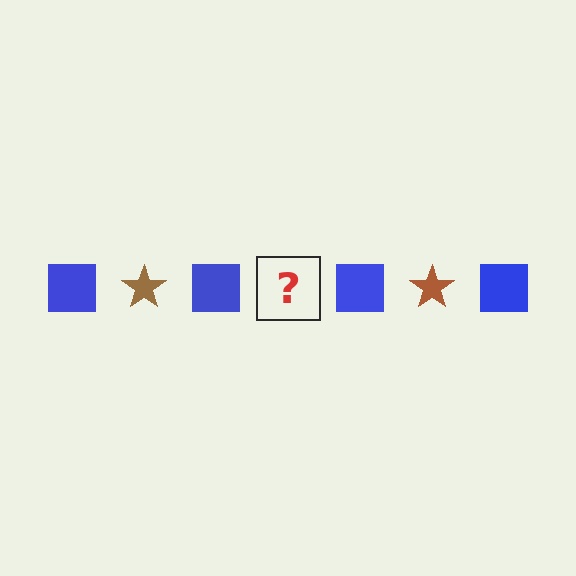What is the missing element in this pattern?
The missing element is a brown star.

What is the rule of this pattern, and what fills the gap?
The rule is that the pattern alternates between blue square and brown star. The gap should be filled with a brown star.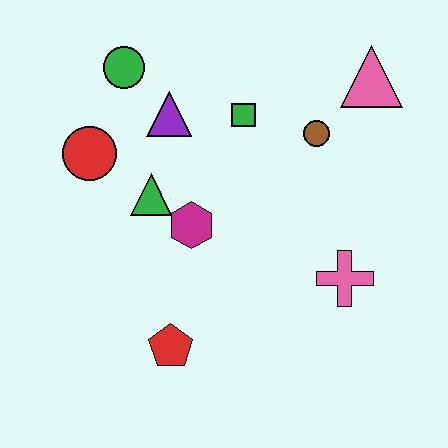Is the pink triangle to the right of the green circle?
Yes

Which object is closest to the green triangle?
The magenta hexagon is closest to the green triangle.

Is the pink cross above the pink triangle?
No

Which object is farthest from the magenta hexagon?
The pink triangle is farthest from the magenta hexagon.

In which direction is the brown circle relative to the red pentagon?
The brown circle is above the red pentagon.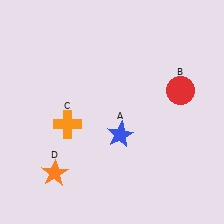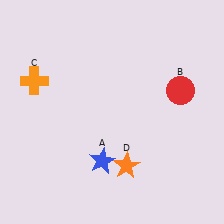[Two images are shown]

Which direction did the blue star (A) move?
The blue star (A) moved down.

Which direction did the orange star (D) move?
The orange star (D) moved right.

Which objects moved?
The objects that moved are: the blue star (A), the orange cross (C), the orange star (D).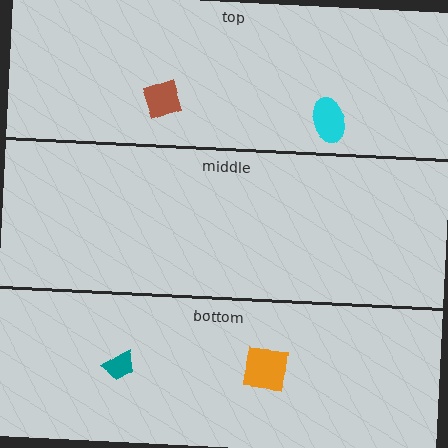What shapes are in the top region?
The brown diamond, the cyan ellipse.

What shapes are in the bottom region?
The teal trapezoid, the orange square.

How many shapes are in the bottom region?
2.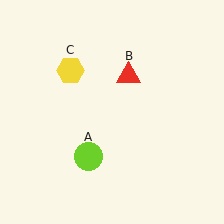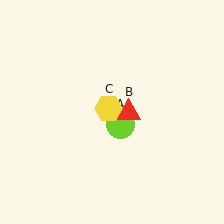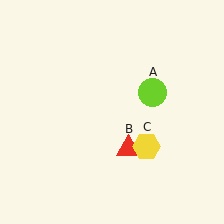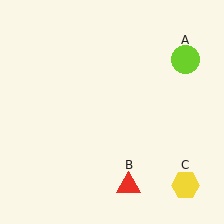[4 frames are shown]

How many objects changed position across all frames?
3 objects changed position: lime circle (object A), red triangle (object B), yellow hexagon (object C).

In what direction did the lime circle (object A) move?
The lime circle (object A) moved up and to the right.